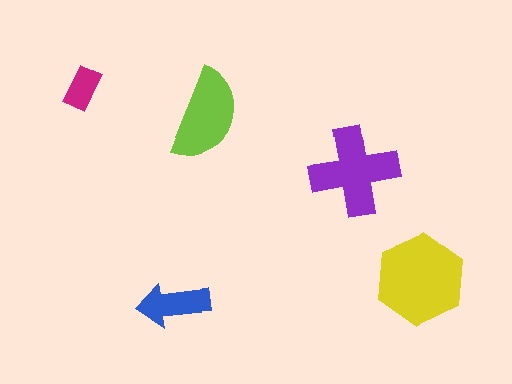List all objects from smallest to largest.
The magenta rectangle, the blue arrow, the lime semicircle, the purple cross, the yellow hexagon.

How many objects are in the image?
There are 5 objects in the image.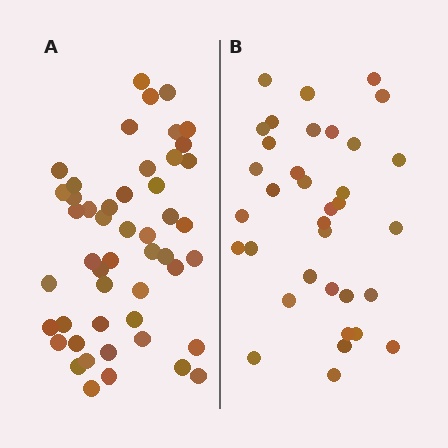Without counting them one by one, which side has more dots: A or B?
Region A (the left region) has more dots.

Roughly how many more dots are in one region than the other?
Region A has approximately 15 more dots than region B.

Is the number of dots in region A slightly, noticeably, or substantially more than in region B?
Region A has noticeably more, but not dramatically so. The ratio is roughly 1.4 to 1.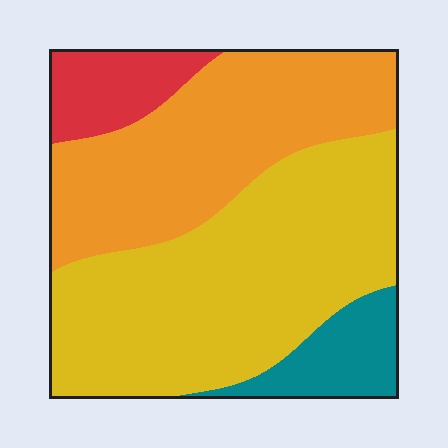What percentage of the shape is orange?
Orange takes up between a third and a half of the shape.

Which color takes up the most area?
Yellow, at roughly 45%.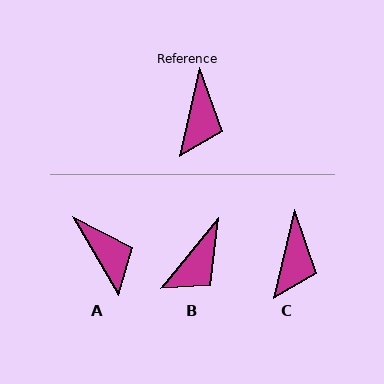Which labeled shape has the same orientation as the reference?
C.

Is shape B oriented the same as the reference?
No, it is off by about 27 degrees.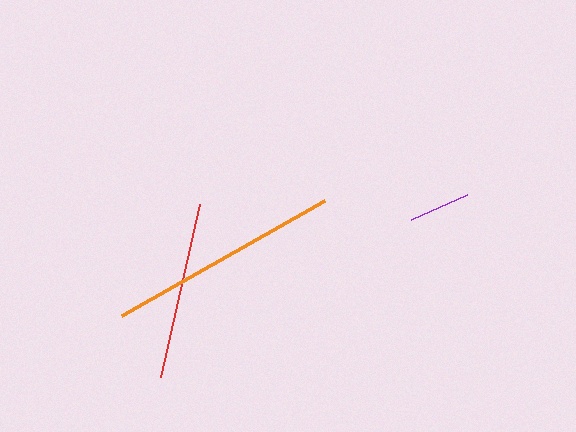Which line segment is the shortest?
The purple line is the shortest at approximately 61 pixels.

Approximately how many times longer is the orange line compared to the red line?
The orange line is approximately 1.3 times the length of the red line.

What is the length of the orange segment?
The orange segment is approximately 234 pixels long.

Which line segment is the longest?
The orange line is the longest at approximately 234 pixels.